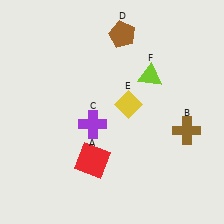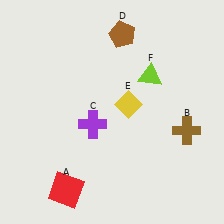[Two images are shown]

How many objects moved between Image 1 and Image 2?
1 object moved between the two images.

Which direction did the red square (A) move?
The red square (A) moved down.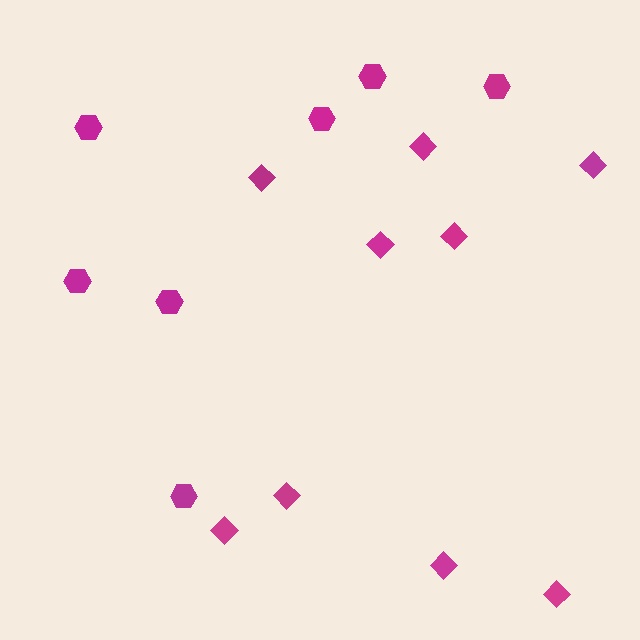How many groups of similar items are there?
There are 2 groups: one group of diamonds (9) and one group of hexagons (7).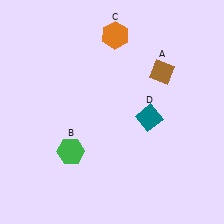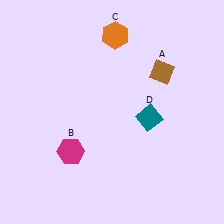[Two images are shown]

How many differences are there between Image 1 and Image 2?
There is 1 difference between the two images.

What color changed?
The hexagon (B) changed from green in Image 1 to magenta in Image 2.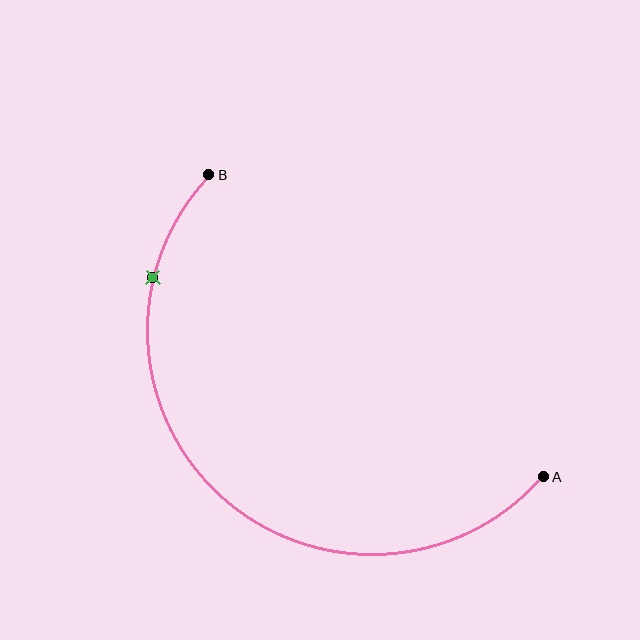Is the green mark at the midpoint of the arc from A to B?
No. The green mark lies on the arc but is closer to endpoint B. The arc midpoint would be at the point on the curve equidistant along the arc from both A and B.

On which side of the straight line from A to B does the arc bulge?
The arc bulges below and to the left of the straight line connecting A and B.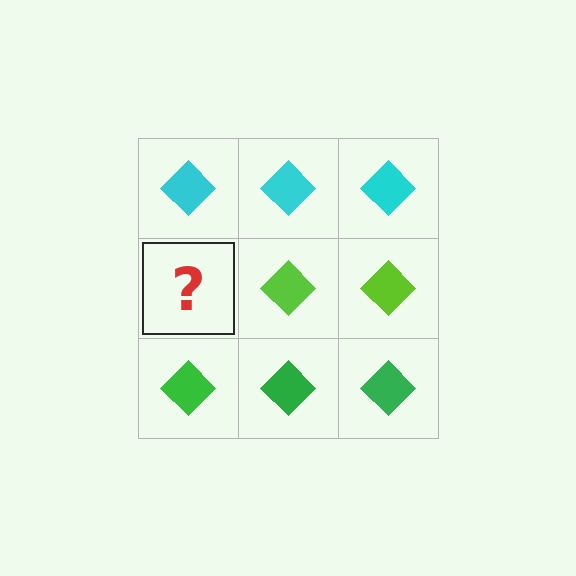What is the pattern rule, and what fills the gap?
The rule is that each row has a consistent color. The gap should be filled with a lime diamond.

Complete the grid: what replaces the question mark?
The question mark should be replaced with a lime diamond.